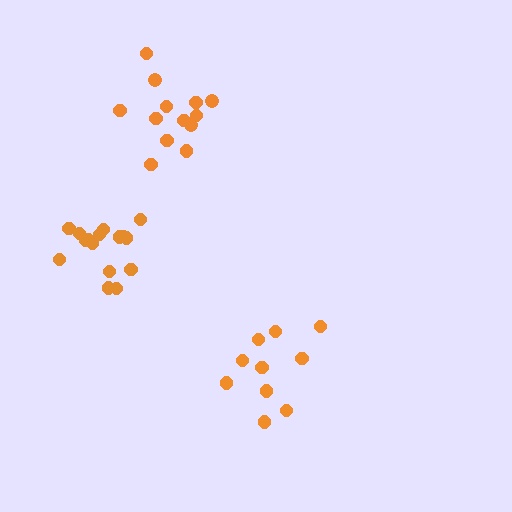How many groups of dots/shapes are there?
There are 3 groups.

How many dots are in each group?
Group 1: 10 dots, Group 2: 16 dots, Group 3: 13 dots (39 total).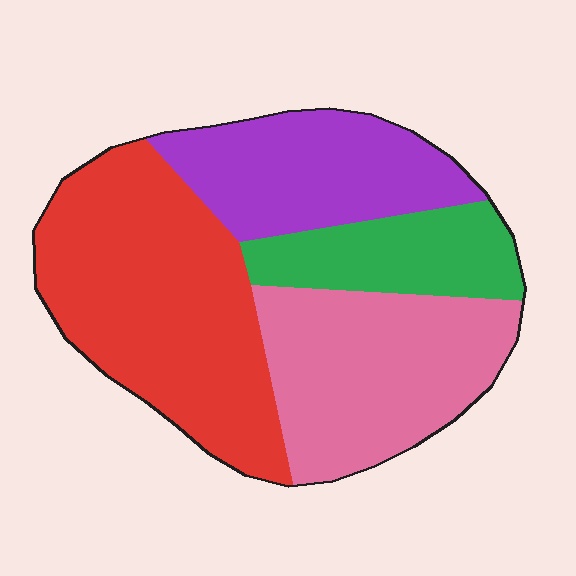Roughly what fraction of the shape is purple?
Purple takes up between a sixth and a third of the shape.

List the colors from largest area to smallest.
From largest to smallest: red, pink, purple, green.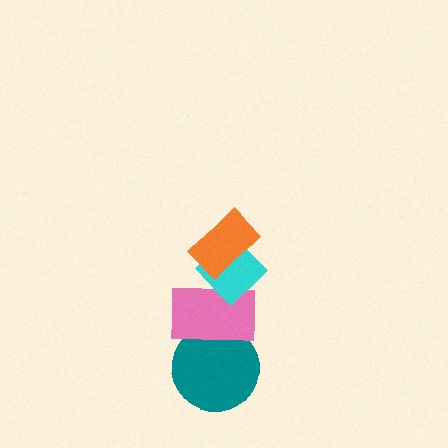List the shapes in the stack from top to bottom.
From top to bottom: the orange rectangle, the cyan diamond, the pink rectangle, the teal circle.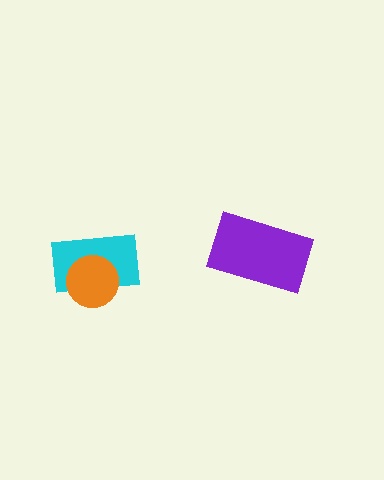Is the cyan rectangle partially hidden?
Yes, it is partially covered by another shape.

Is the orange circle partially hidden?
No, no other shape covers it.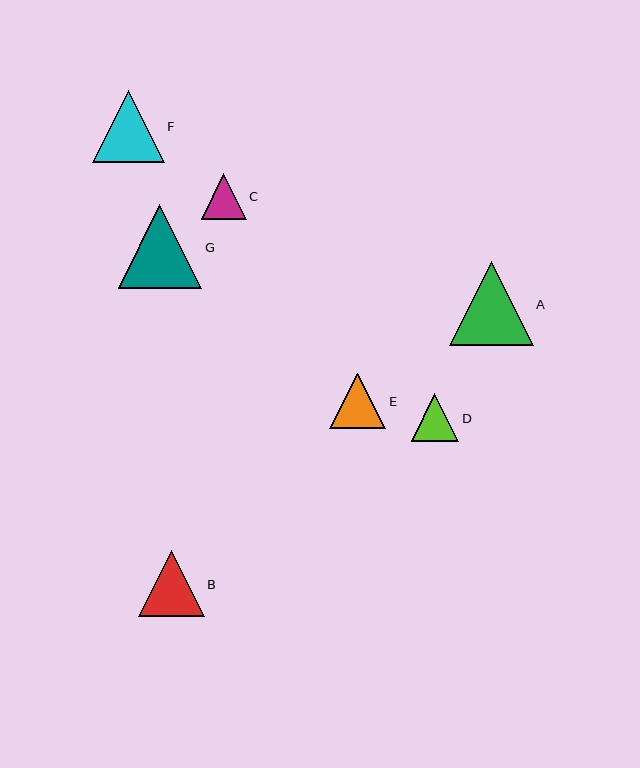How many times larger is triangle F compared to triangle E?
Triangle F is approximately 1.3 times the size of triangle E.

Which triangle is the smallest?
Triangle C is the smallest with a size of approximately 45 pixels.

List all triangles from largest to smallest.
From largest to smallest: A, G, F, B, E, D, C.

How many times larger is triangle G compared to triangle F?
Triangle G is approximately 1.2 times the size of triangle F.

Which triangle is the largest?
Triangle A is the largest with a size of approximately 84 pixels.